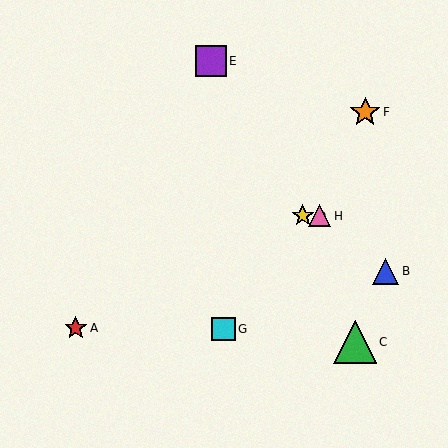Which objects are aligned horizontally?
Objects D, H are aligned horizontally.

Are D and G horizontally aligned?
No, D is at y≈216 and G is at y≈329.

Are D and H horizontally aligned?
Yes, both are at y≈216.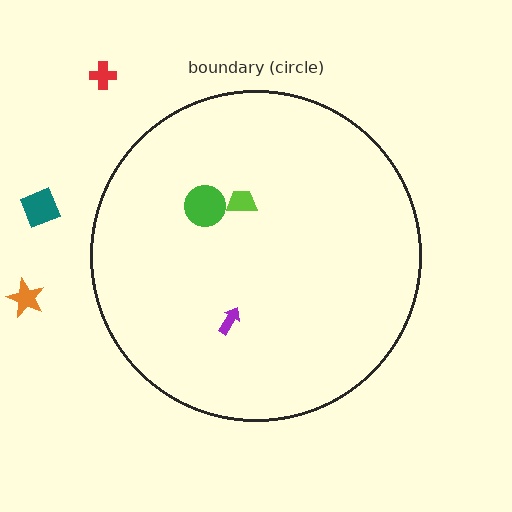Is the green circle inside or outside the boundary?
Inside.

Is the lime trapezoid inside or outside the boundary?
Inside.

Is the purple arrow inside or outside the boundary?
Inside.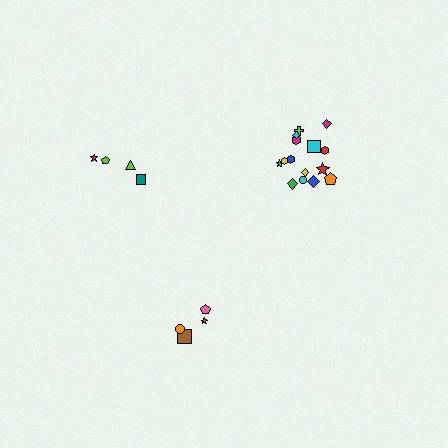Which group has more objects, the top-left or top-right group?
The top-right group.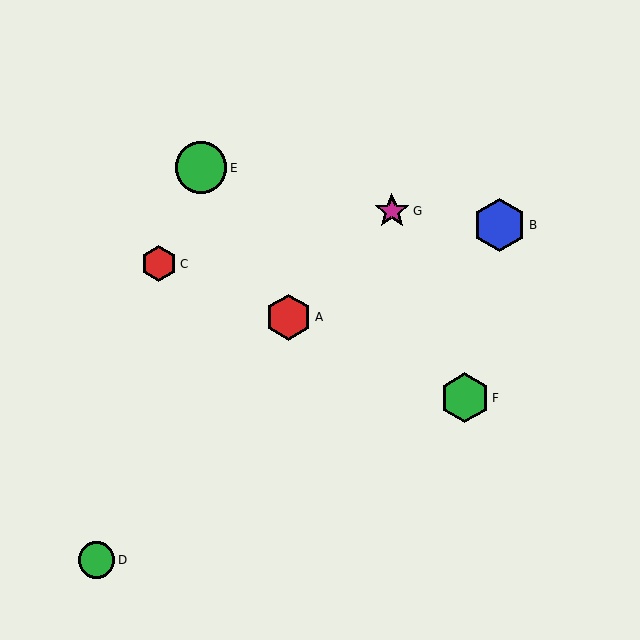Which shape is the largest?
The blue hexagon (labeled B) is the largest.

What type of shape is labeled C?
Shape C is a red hexagon.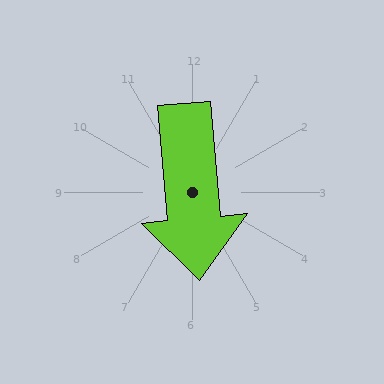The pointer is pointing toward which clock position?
Roughly 6 o'clock.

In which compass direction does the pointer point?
South.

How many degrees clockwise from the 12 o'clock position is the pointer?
Approximately 175 degrees.